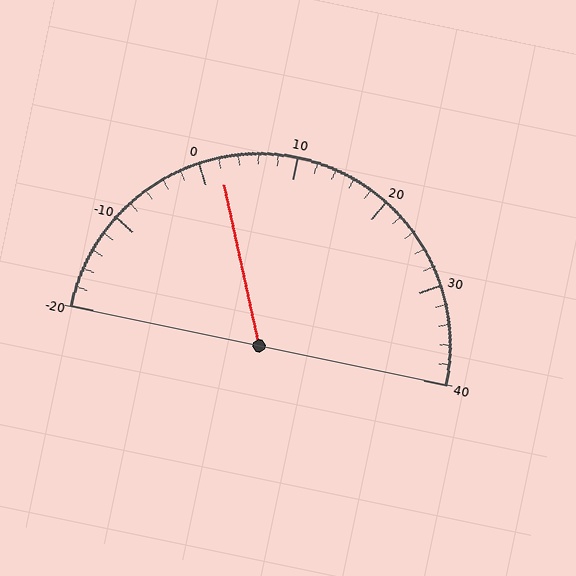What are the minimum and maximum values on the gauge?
The gauge ranges from -20 to 40.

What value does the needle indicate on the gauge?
The needle indicates approximately 2.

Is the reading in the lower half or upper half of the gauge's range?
The reading is in the lower half of the range (-20 to 40).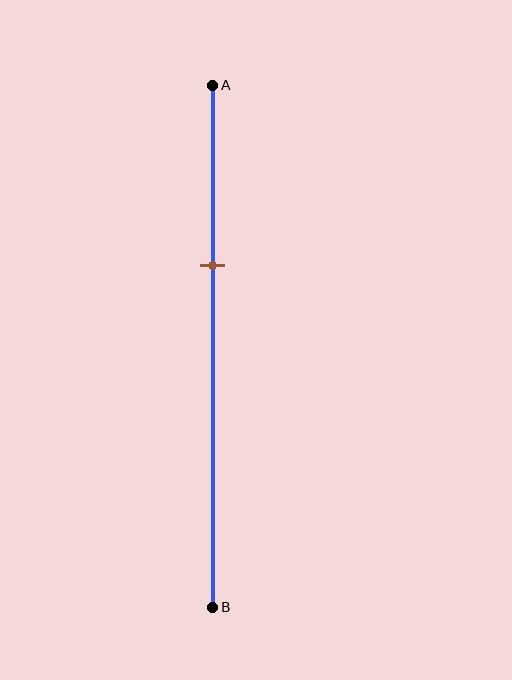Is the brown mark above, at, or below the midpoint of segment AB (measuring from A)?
The brown mark is above the midpoint of segment AB.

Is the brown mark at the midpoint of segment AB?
No, the mark is at about 35% from A, not at the 50% midpoint.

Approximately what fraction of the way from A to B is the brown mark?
The brown mark is approximately 35% of the way from A to B.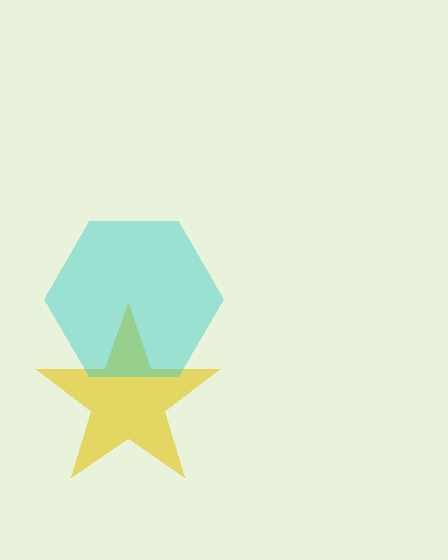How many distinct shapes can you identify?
There are 2 distinct shapes: a yellow star, a cyan hexagon.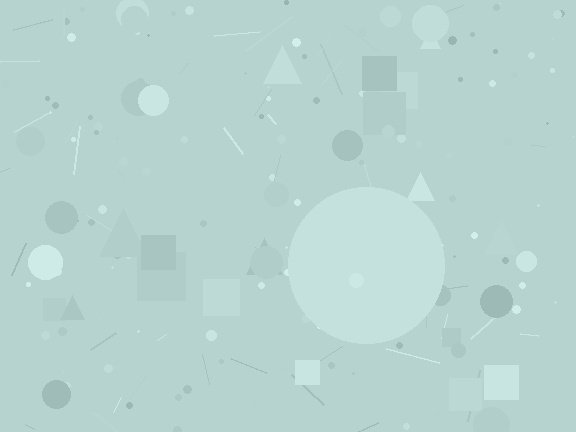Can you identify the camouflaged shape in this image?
The camouflaged shape is a circle.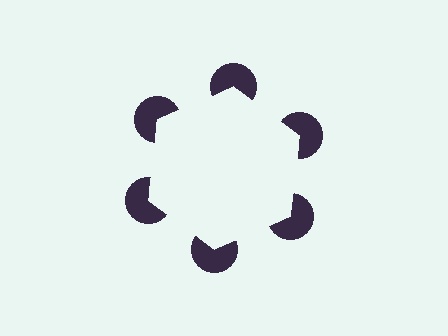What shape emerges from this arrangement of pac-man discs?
An illusory hexagon — its edges are inferred from the aligned wedge cuts in the pac-man discs, not physically drawn.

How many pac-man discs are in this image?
There are 6 — one at each vertex of the illusory hexagon.